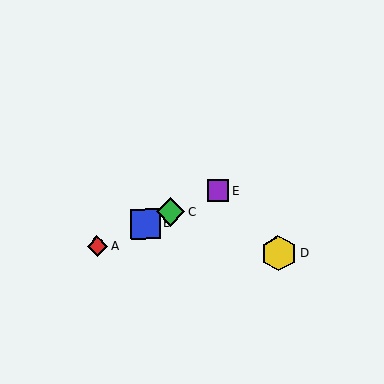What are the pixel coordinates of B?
Object B is at (146, 224).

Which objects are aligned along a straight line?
Objects A, B, C, E are aligned along a straight line.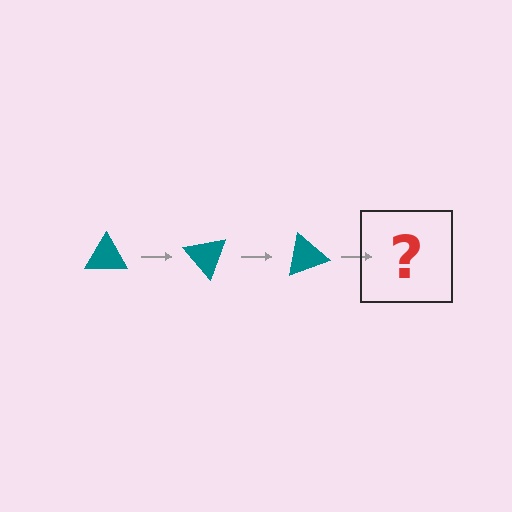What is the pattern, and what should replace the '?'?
The pattern is that the triangle rotates 50 degrees each step. The '?' should be a teal triangle rotated 150 degrees.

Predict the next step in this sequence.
The next step is a teal triangle rotated 150 degrees.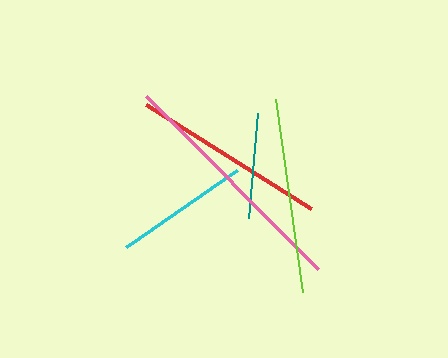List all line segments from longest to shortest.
From longest to shortest: pink, red, lime, cyan, teal.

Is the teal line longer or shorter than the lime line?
The lime line is longer than the teal line.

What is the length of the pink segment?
The pink segment is approximately 244 pixels long.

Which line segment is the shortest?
The teal line is the shortest at approximately 106 pixels.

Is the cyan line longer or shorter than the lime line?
The lime line is longer than the cyan line.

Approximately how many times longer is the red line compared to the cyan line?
The red line is approximately 1.5 times the length of the cyan line.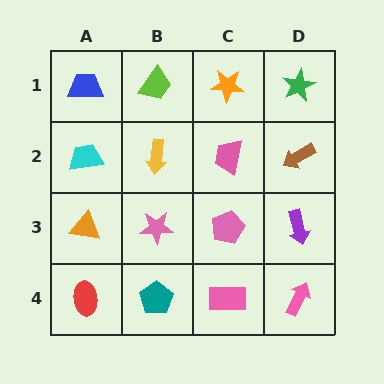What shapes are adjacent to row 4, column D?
A purple arrow (row 3, column D), a pink rectangle (row 4, column C).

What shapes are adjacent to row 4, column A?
An orange triangle (row 3, column A), a teal pentagon (row 4, column B).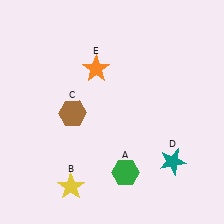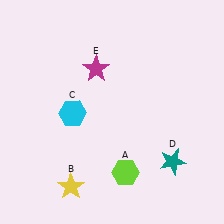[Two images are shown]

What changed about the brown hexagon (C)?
In Image 1, C is brown. In Image 2, it changed to cyan.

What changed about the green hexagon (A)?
In Image 1, A is green. In Image 2, it changed to lime.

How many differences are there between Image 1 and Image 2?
There are 3 differences between the two images.